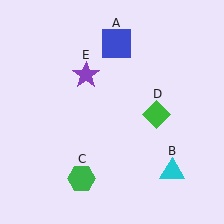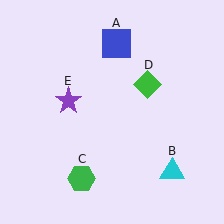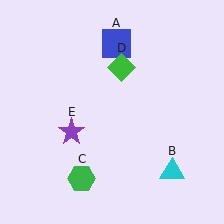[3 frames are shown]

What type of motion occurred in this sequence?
The green diamond (object D), purple star (object E) rotated counterclockwise around the center of the scene.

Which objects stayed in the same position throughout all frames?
Blue square (object A) and cyan triangle (object B) and green hexagon (object C) remained stationary.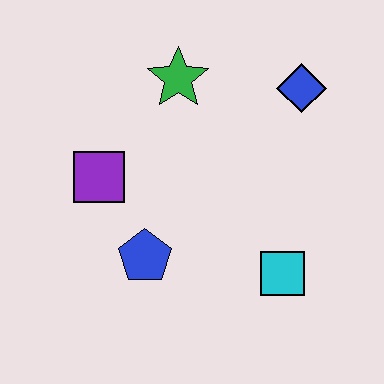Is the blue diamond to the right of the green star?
Yes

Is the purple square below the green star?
Yes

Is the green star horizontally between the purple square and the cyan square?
Yes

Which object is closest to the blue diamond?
The green star is closest to the blue diamond.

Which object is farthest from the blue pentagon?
The blue diamond is farthest from the blue pentagon.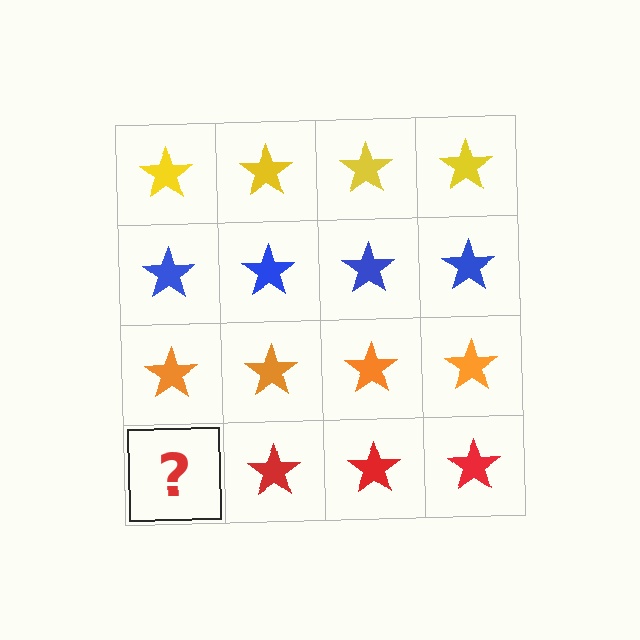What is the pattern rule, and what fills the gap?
The rule is that each row has a consistent color. The gap should be filled with a red star.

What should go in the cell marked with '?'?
The missing cell should contain a red star.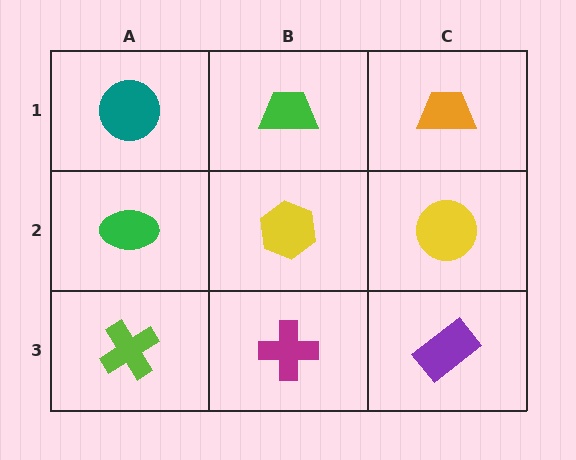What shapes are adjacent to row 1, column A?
A green ellipse (row 2, column A), a green trapezoid (row 1, column B).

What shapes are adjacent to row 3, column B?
A yellow hexagon (row 2, column B), a lime cross (row 3, column A), a purple rectangle (row 3, column C).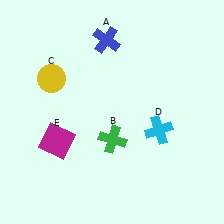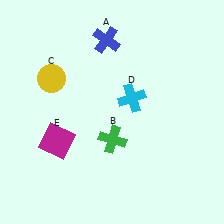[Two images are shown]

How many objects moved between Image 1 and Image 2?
1 object moved between the two images.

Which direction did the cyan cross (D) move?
The cyan cross (D) moved up.